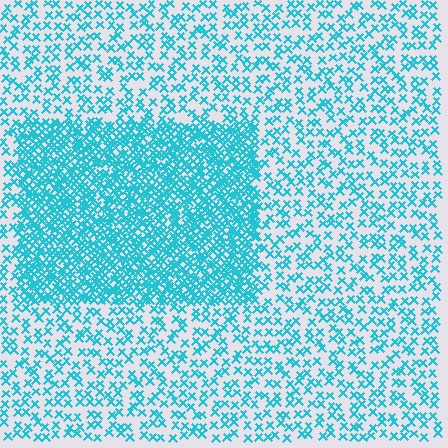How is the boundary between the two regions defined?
The boundary is defined by a change in element density (approximately 2.6x ratio). All elements are the same color, size, and shape.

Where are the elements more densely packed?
The elements are more densely packed inside the rectangle boundary.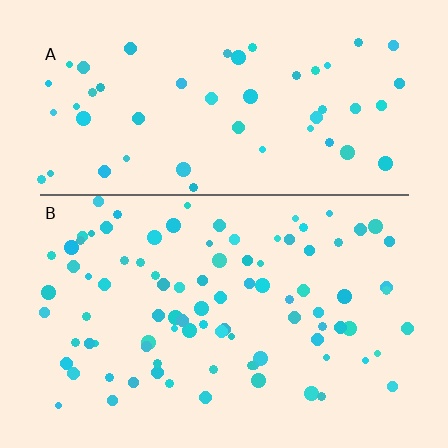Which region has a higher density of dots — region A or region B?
B (the bottom).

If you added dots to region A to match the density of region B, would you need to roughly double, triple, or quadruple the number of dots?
Approximately double.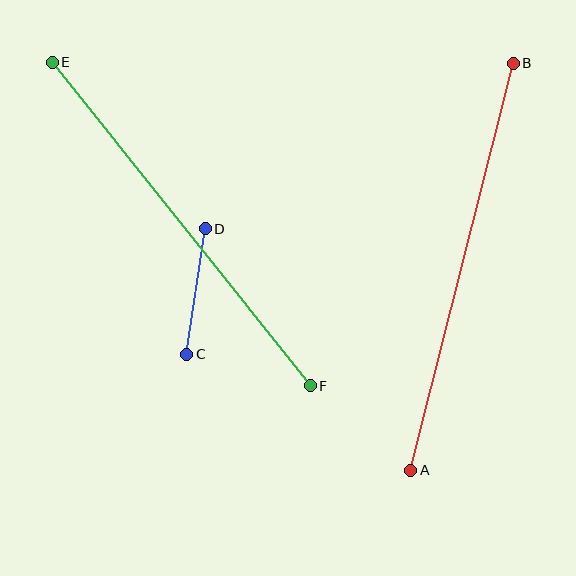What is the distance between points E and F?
The distance is approximately 414 pixels.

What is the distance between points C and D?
The distance is approximately 126 pixels.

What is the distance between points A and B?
The distance is approximately 420 pixels.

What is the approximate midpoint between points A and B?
The midpoint is at approximately (462, 267) pixels.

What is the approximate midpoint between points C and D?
The midpoint is at approximately (196, 291) pixels.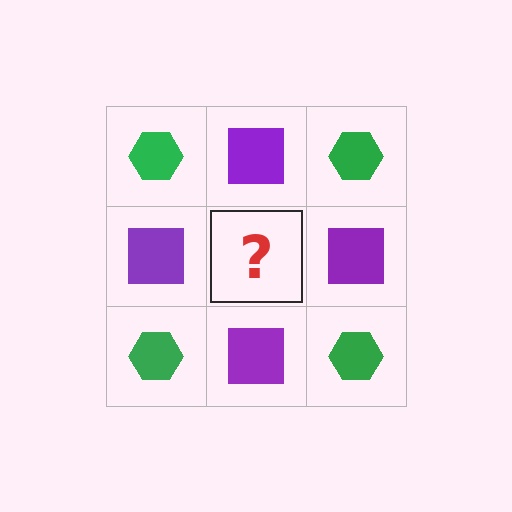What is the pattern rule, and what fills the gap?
The rule is that it alternates green hexagon and purple square in a checkerboard pattern. The gap should be filled with a green hexagon.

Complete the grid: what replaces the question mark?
The question mark should be replaced with a green hexagon.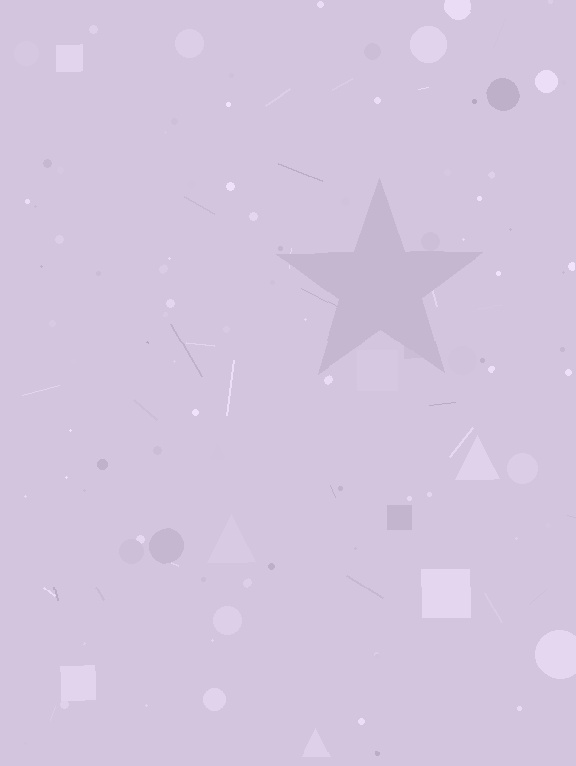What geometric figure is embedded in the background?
A star is embedded in the background.